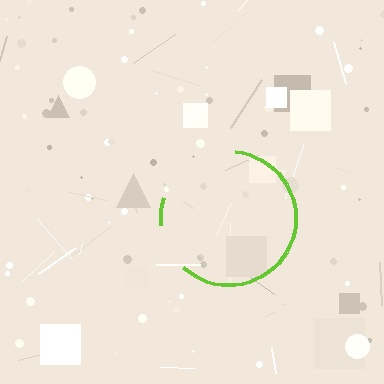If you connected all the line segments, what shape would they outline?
They would outline a circle.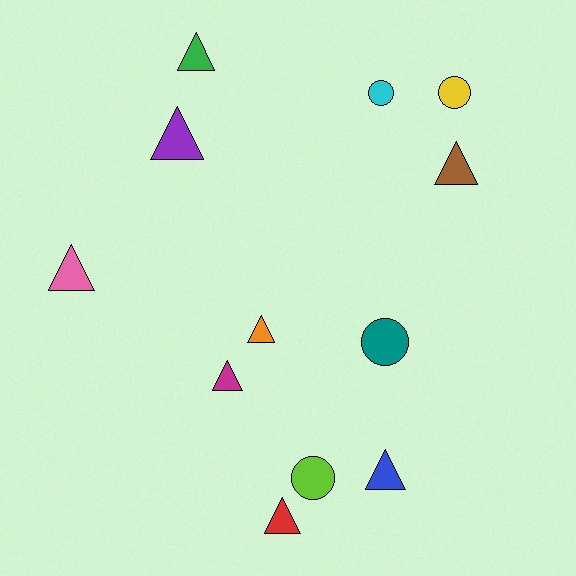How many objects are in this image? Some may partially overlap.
There are 12 objects.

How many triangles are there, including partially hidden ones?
There are 8 triangles.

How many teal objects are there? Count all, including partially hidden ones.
There is 1 teal object.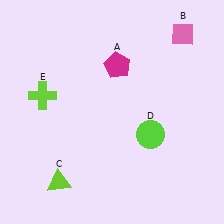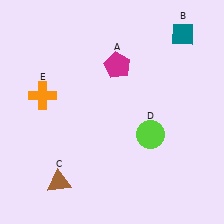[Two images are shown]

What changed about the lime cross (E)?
In Image 1, E is lime. In Image 2, it changed to orange.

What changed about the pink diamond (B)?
In Image 1, B is pink. In Image 2, it changed to teal.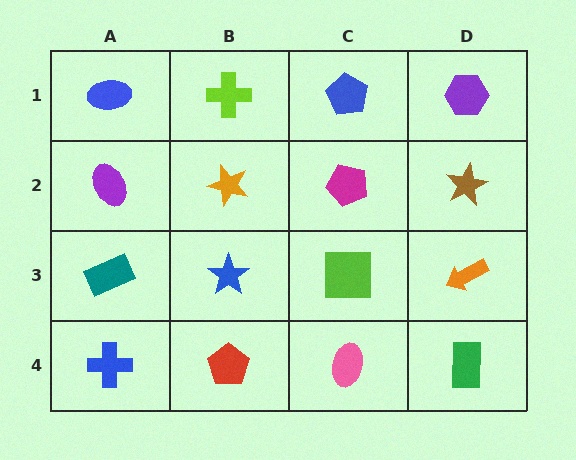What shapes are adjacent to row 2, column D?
A purple hexagon (row 1, column D), an orange arrow (row 3, column D), a magenta pentagon (row 2, column C).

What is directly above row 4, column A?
A teal rectangle.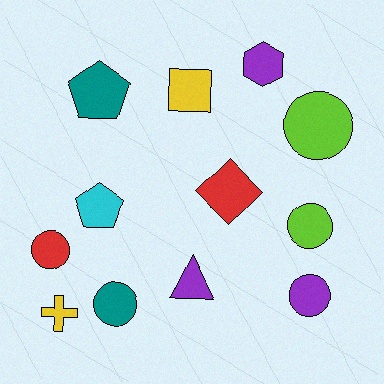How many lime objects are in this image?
There are 2 lime objects.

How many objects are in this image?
There are 12 objects.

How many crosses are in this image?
There is 1 cross.